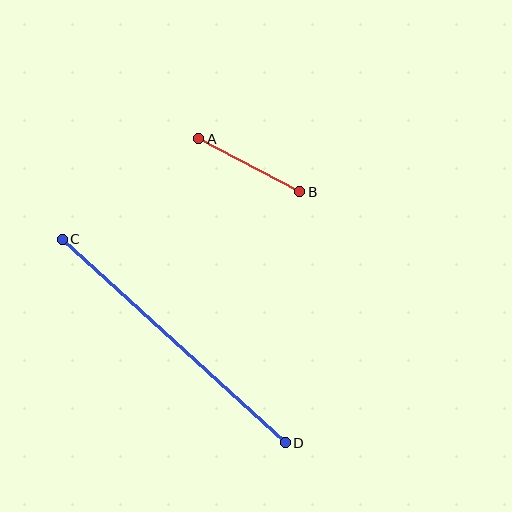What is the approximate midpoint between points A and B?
The midpoint is at approximately (249, 165) pixels.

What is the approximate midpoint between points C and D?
The midpoint is at approximately (174, 341) pixels.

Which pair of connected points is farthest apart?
Points C and D are farthest apart.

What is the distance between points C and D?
The distance is approximately 302 pixels.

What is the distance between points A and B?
The distance is approximately 114 pixels.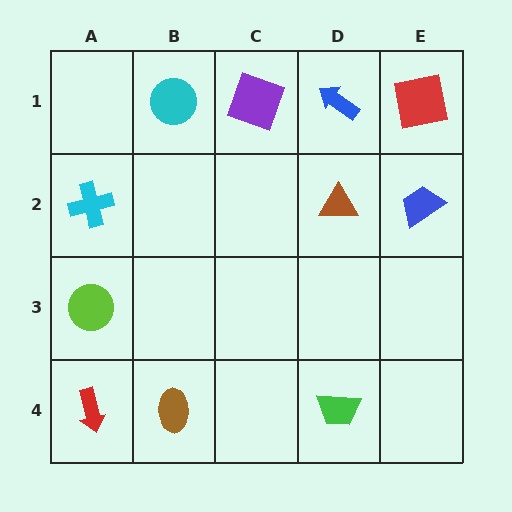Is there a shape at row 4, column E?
No, that cell is empty.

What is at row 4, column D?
A green trapezoid.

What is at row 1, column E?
A red square.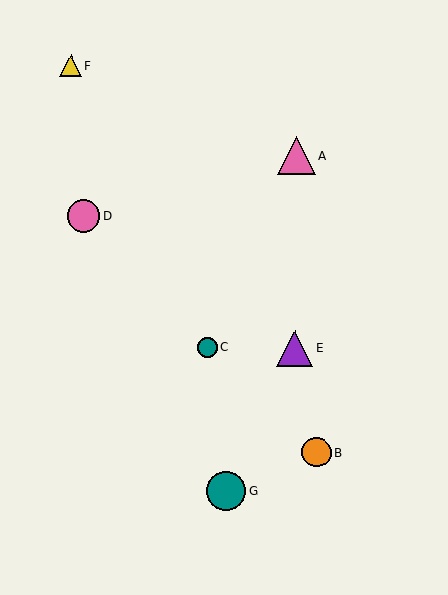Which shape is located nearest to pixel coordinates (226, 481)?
The teal circle (labeled G) at (226, 491) is nearest to that location.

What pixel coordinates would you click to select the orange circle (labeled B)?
Click at (316, 452) to select the orange circle B.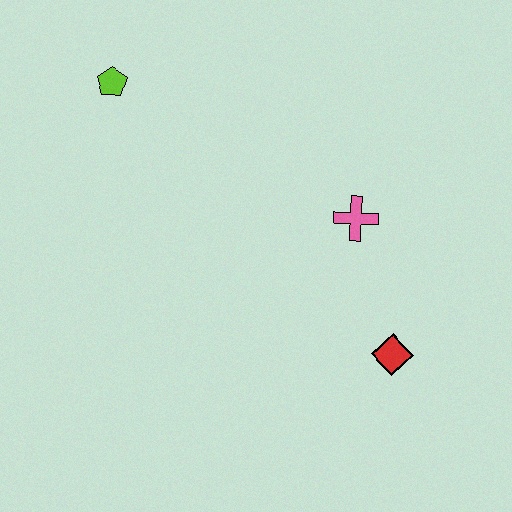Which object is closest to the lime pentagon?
The pink cross is closest to the lime pentagon.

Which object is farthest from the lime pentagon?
The red diamond is farthest from the lime pentagon.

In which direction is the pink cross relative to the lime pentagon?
The pink cross is to the right of the lime pentagon.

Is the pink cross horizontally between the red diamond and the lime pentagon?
Yes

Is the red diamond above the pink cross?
No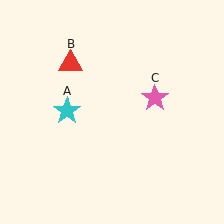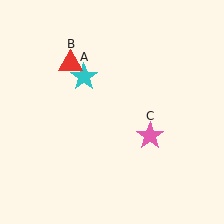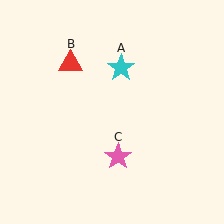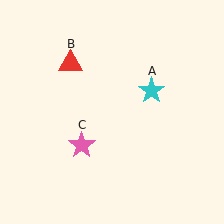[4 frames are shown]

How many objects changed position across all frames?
2 objects changed position: cyan star (object A), pink star (object C).